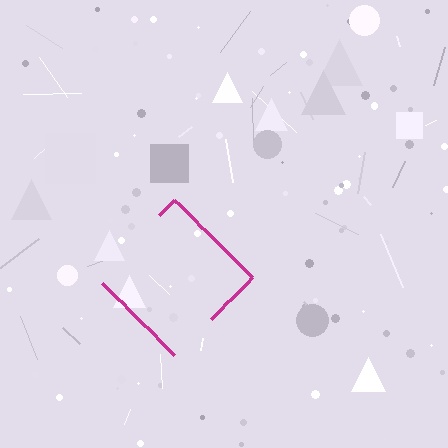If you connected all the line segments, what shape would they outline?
They would outline a diamond.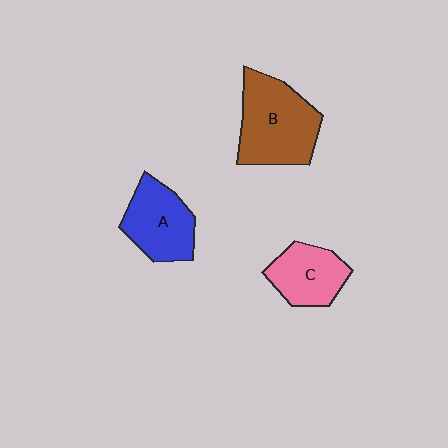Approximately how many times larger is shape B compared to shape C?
Approximately 1.6 times.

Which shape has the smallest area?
Shape C (pink).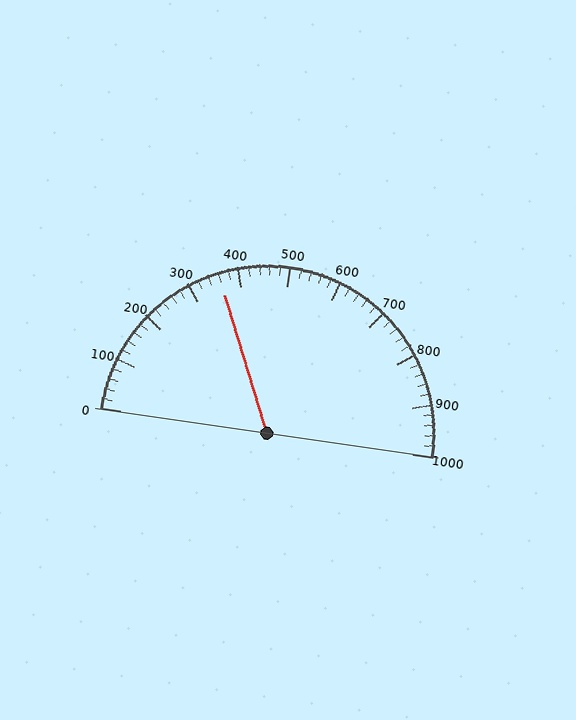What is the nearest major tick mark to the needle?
The nearest major tick mark is 400.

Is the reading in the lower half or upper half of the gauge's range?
The reading is in the lower half of the range (0 to 1000).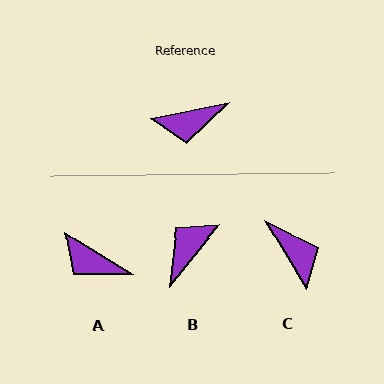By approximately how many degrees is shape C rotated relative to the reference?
Approximately 109 degrees counter-clockwise.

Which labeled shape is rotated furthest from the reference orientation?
B, about 140 degrees away.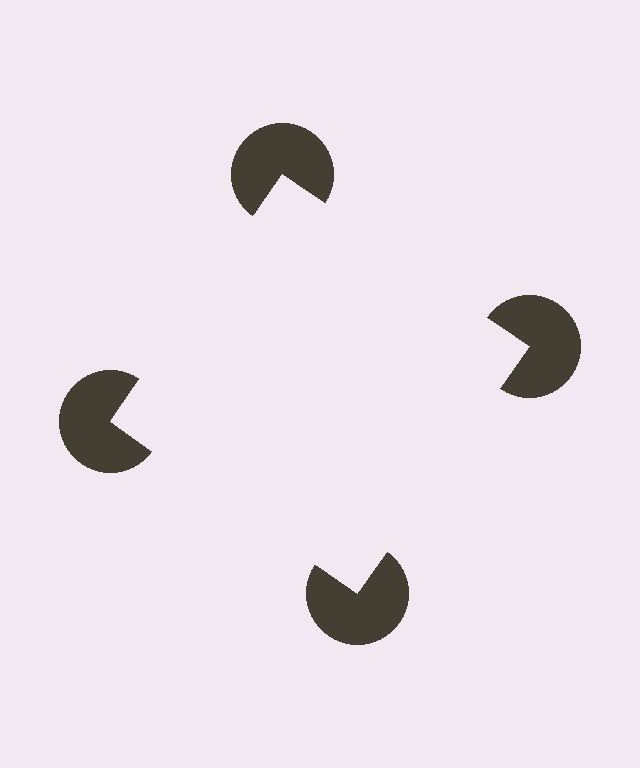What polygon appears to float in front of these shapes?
An illusory square — its edges are inferred from the aligned wedge cuts in the pac-man discs, not physically drawn.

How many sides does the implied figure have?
4 sides.